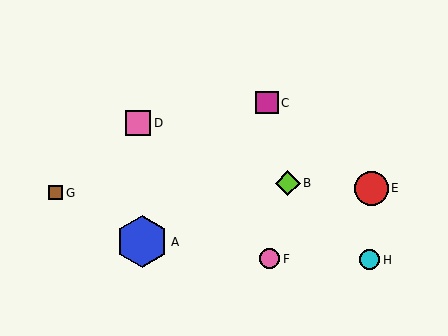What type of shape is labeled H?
Shape H is a cyan circle.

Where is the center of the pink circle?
The center of the pink circle is at (270, 259).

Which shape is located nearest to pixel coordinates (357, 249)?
The cyan circle (labeled H) at (369, 260) is nearest to that location.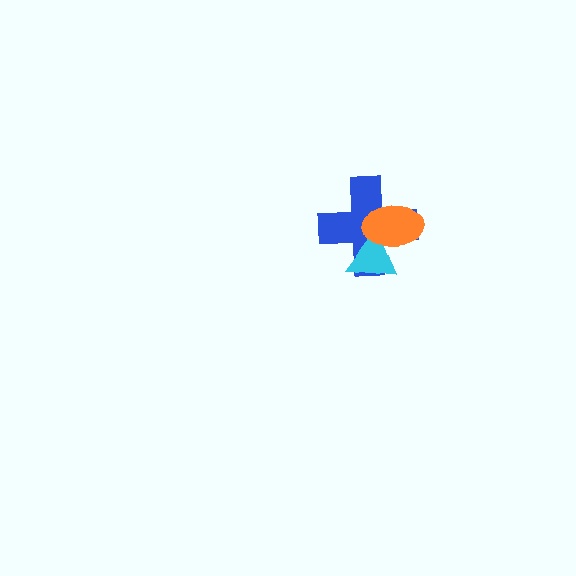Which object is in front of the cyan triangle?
The orange ellipse is in front of the cyan triangle.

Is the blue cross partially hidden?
Yes, it is partially covered by another shape.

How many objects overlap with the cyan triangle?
2 objects overlap with the cyan triangle.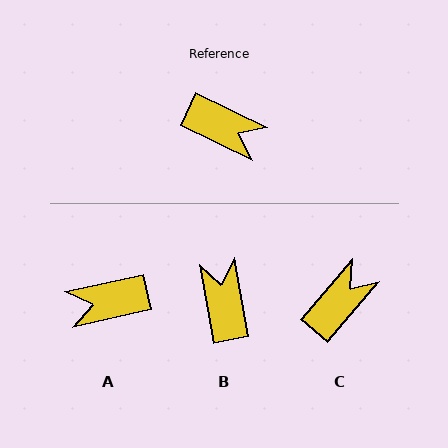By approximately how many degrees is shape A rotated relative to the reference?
Approximately 141 degrees clockwise.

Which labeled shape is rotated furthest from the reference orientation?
A, about 141 degrees away.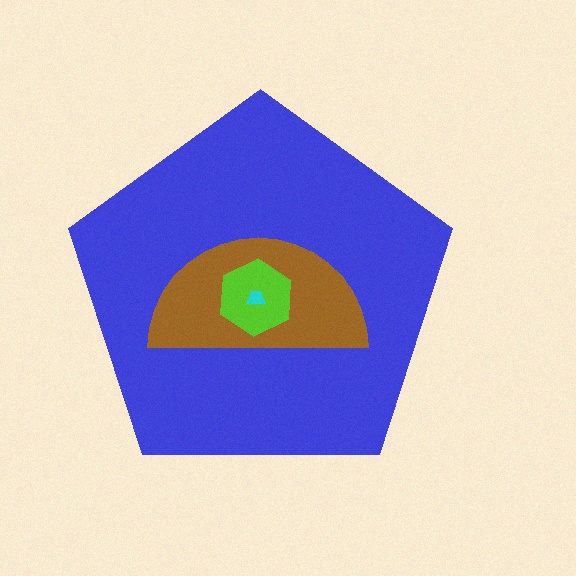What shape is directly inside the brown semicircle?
The lime hexagon.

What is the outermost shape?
The blue pentagon.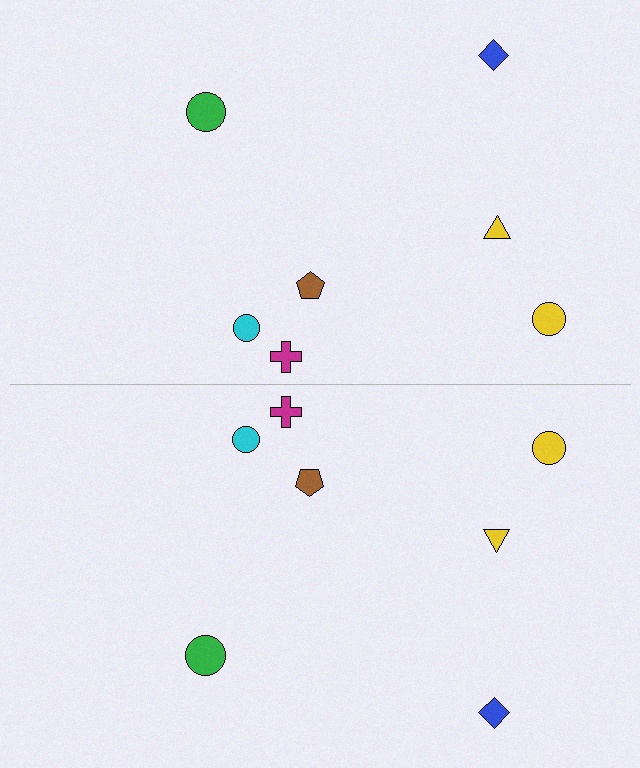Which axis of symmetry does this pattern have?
The pattern has a horizontal axis of symmetry running through the center of the image.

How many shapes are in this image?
There are 14 shapes in this image.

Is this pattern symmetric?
Yes, this pattern has bilateral (reflection) symmetry.